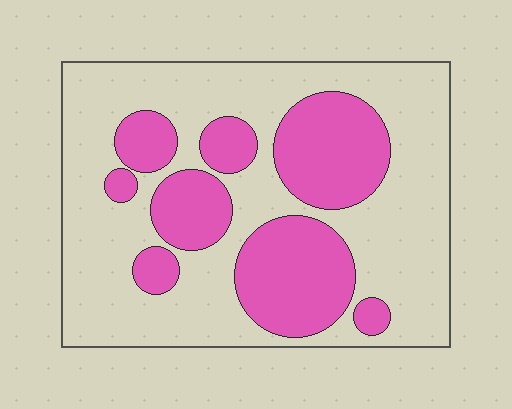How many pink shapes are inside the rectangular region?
8.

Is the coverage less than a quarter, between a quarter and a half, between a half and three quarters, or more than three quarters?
Between a quarter and a half.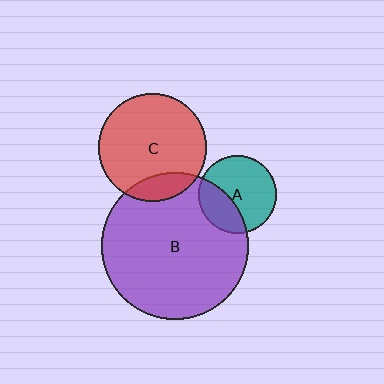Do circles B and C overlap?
Yes.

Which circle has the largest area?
Circle B (purple).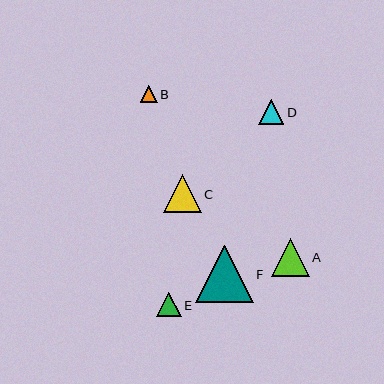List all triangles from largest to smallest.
From largest to smallest: F, A, C, D, E, B.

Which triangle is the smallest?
Triangle B is the smallest with a size of approximately 17 pixels.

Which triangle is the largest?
Triangle F is the largest with a size of approximately 57 pixels.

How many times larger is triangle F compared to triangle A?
Triangle F is approximately 1.5 times the size of triangle A.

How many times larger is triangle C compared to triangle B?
Triangle C is approximately 2.3 times the size of triangle B.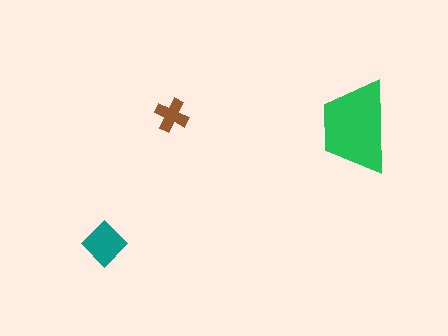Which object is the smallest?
The brown cross.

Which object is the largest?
The green trapezoid.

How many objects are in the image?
There are 3 objects in the image.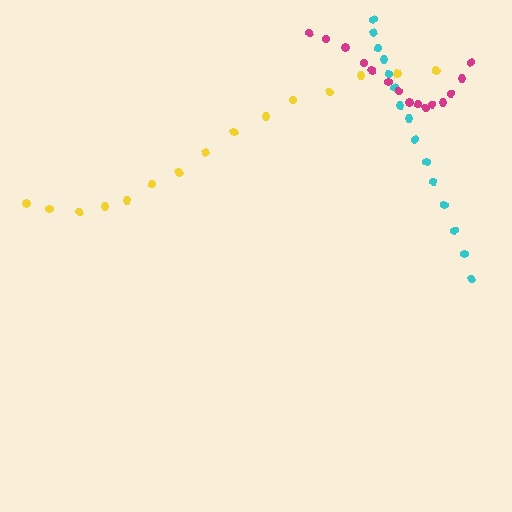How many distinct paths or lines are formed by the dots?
There are 3 distinct paths.